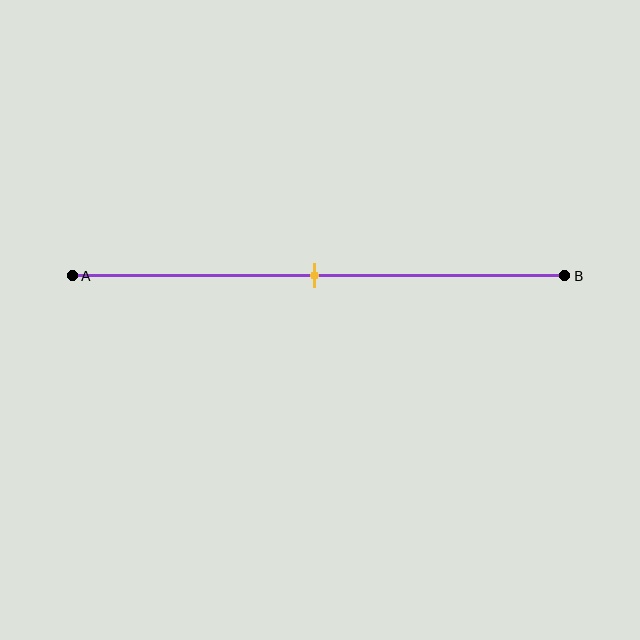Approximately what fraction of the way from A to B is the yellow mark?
The yellow mark is approximately 50% of the way from A to B.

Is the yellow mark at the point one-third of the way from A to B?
No, the mark is at about 50% from A, not at the 33% one-third point.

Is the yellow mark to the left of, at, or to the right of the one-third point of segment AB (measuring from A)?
The yellow mark is to the right of the one-third point of segment AB.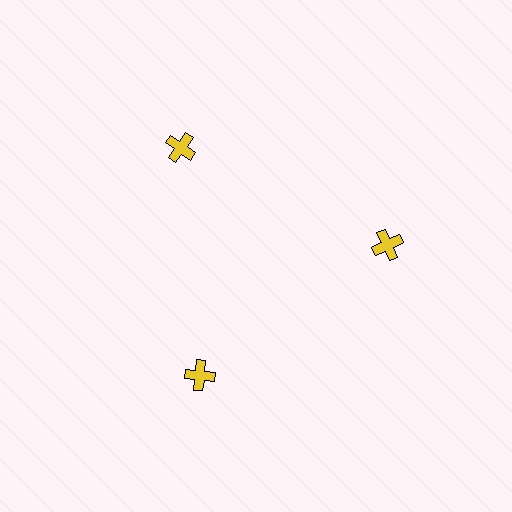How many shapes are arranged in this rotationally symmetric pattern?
There are 3 shapes, arranged in 3 groups of 1.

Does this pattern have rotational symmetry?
Yes, this pattern has 3-fold rotational symmetry. It looks the same after rotating 120 degrees around the center.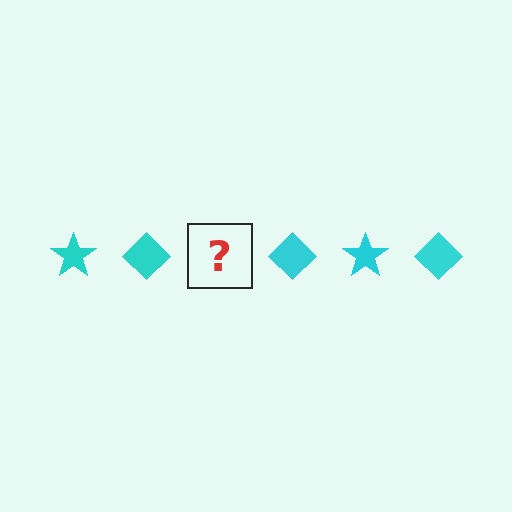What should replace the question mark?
The question mark should be replaced with a cyan star.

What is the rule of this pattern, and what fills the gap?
The rule is that the pattern cycles through star, diamond shapes in cyan. The gap should be filled with a cyan star.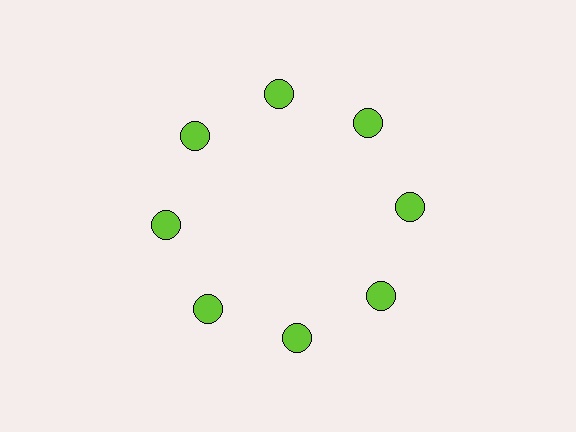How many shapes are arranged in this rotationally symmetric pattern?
There are 8 shapes, arranged in 8 groups of 1.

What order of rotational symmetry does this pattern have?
This pattern has 8-fold rotational symmetry.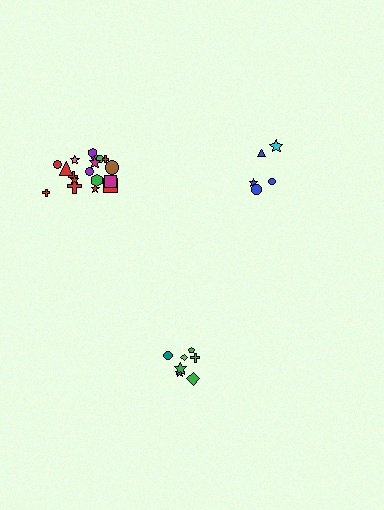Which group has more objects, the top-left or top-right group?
The top-left group.